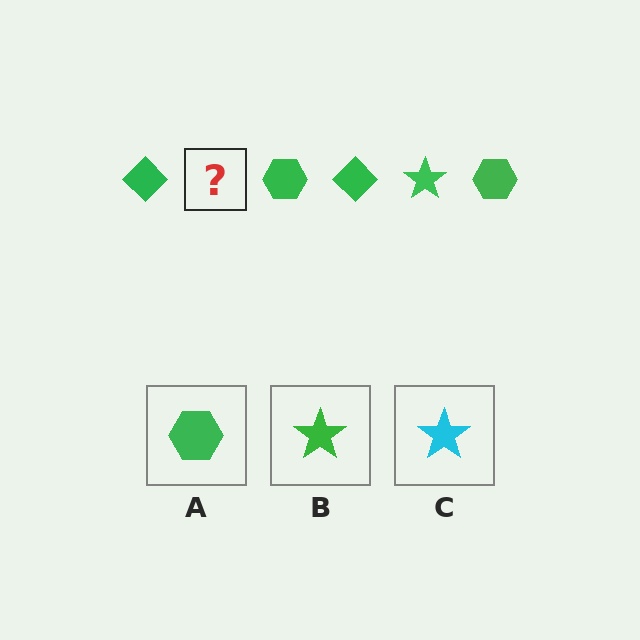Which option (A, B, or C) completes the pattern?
B.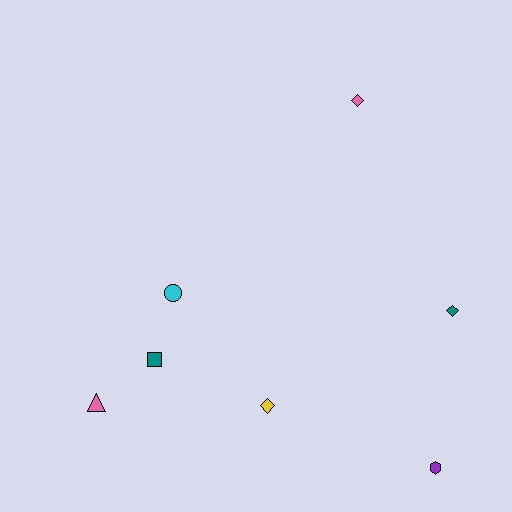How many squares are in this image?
There is 1 square.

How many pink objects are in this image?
There are 2 pink objects.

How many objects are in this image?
There are 7 objects.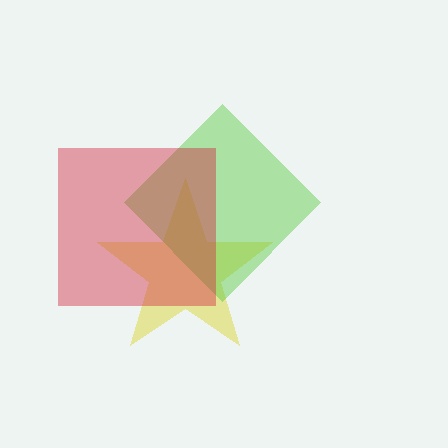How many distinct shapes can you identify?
There are 3 distinct shapes: a yellow star, a lime diamond, a red square.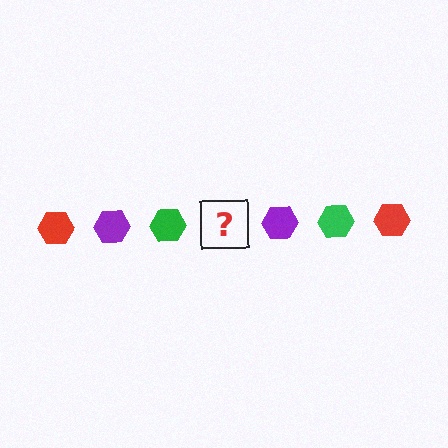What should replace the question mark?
The question mark should be replaced with a red hexagon.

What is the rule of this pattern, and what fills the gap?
The rule is that the pattern cycles through red, purple, green hexagons. The gap should be filled with a red hexagon.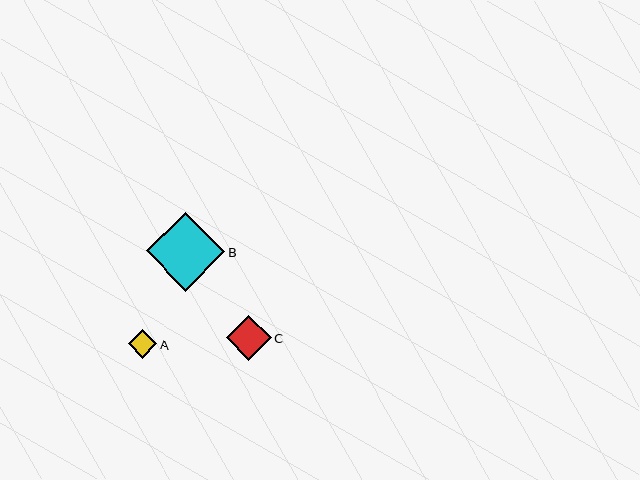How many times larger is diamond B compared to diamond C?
Diamond B is approximately 1.8 times the size of diamond C.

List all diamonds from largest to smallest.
From largest to smallest: B, C, A.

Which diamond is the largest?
Diamond B is the largest with a size of approximately 79 pixels.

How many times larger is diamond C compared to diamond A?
Diamond C is approximately 1.6 times the size of diamond A.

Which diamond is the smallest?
Diamond A is the smallest with a size of approximately 29 pixels.